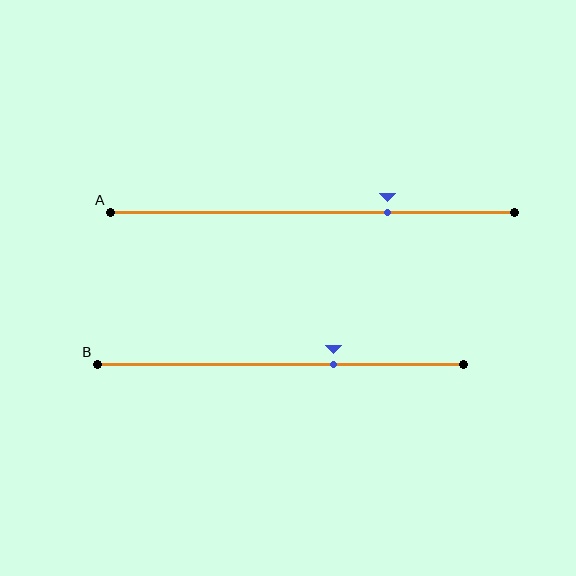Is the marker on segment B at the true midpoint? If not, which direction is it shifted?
No, the marker on segment B is shifted to the right by about 14% of the segment length.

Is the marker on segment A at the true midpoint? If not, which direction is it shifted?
No, the marker on segment A is shifted to the right by about 18% of the segment length.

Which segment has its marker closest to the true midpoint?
Segment B has its marker closest to the true midpoint.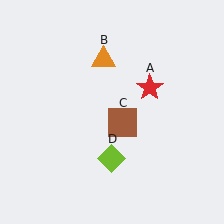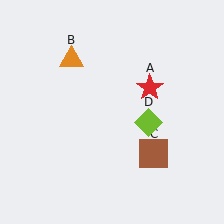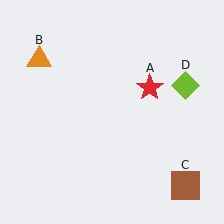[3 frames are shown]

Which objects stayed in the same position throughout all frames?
Red star (object A) remained stationary.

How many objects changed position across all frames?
3 objects changed position: orange triangle (object B), brown square (object C), lime diamond (object D).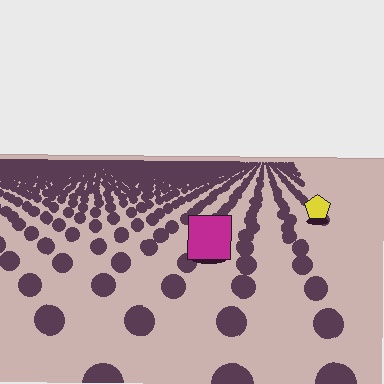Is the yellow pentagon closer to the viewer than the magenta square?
No. The magenta square is closer — you can tell from the texture gradient: the ground texture is coarser near it.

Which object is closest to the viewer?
The magenta square is closest. The texture marks near it are larger and more spread out.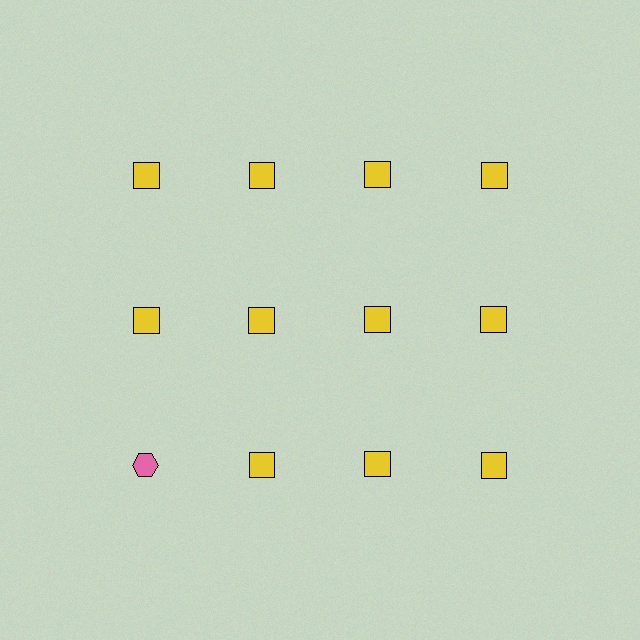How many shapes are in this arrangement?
There are 12 shapes arranged in a grid pattern.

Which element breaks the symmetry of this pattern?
The pink hexagon in the third row, leftmost column breaks the symmetry. All other shapes are yellow squares.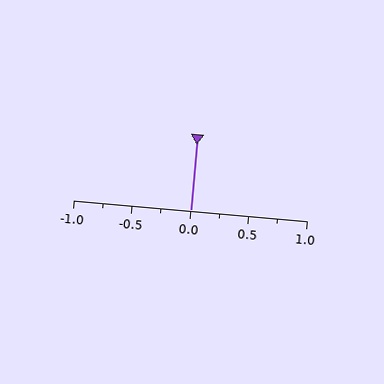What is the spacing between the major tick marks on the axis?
The major ticks are spaced 0.5 apart.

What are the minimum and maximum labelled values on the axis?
The axis runs from -1.0 to 1.0.